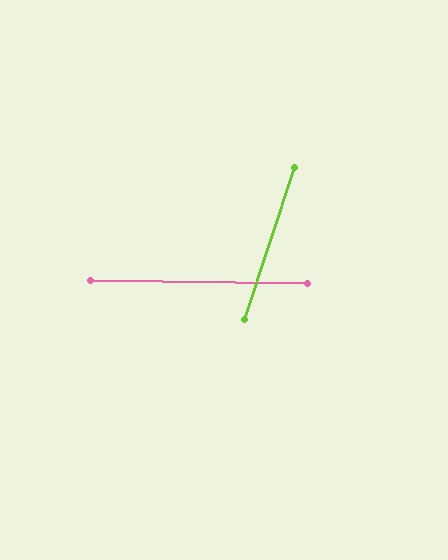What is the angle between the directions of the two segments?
Approximately 73 degrees.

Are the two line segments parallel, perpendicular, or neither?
Neither parallel nor perpendicular — they differ by about 73°.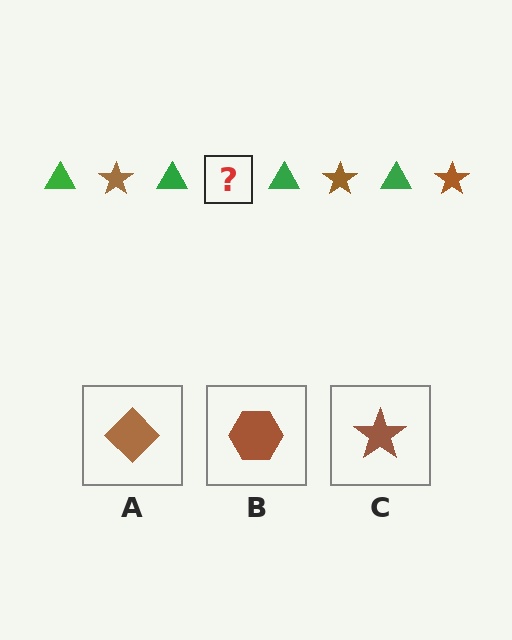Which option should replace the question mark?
Option C.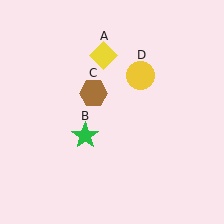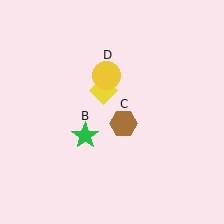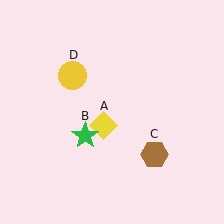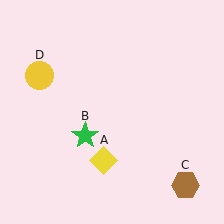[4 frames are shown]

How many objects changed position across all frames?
3 objects changed position: yellow diamond (object A), brown hexagon (object C), yellow circle (object D).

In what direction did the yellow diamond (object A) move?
The yellow diamond (object A) moved down.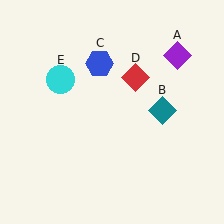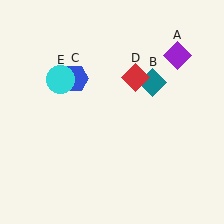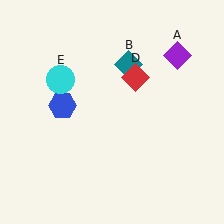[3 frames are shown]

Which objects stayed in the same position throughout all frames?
Purple diamond (object A) and red diamond (object D) and cyan circle (object E) remained stationary.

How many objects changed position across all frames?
2 objects changed position: teal diamond (object B), blue hexagon (object C).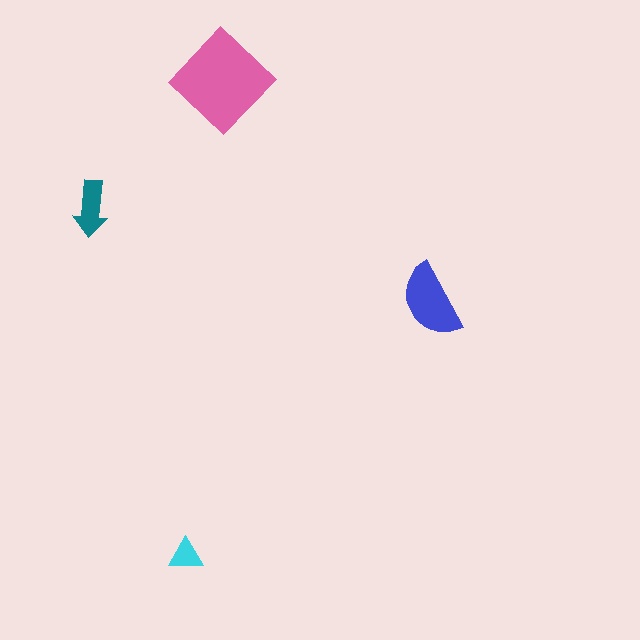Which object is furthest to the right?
The blue semicircle is rightmost.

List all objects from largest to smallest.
The pink diamond, the blue semicircle, the teal arrow, the cyan triangle.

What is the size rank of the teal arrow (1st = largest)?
3rd.